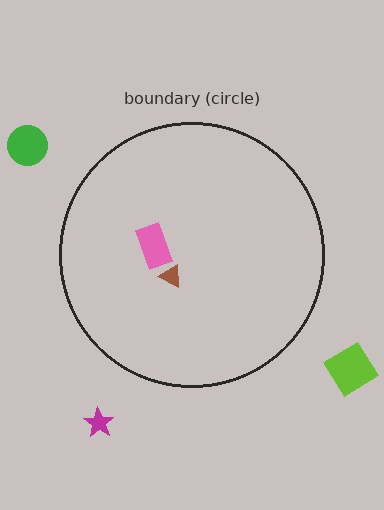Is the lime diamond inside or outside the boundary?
Outside.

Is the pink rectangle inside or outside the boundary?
Inside.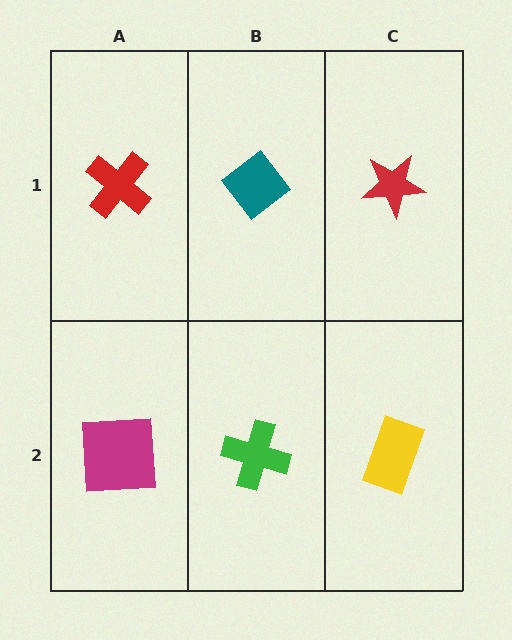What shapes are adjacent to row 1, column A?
A magenta square (row 2, column A), a teal diamond (row 1, column B).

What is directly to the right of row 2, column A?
A green cross.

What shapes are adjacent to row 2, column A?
A red cross (row 1, column A), a green cross (row 2, column B).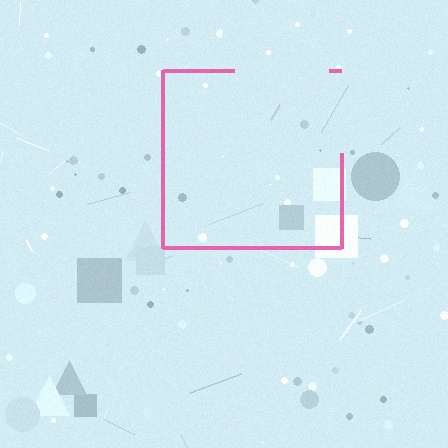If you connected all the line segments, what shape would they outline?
They would outline a square.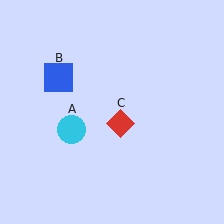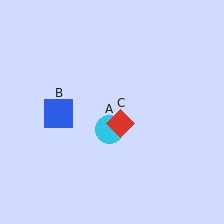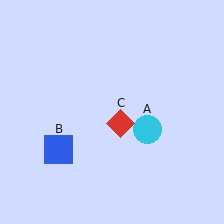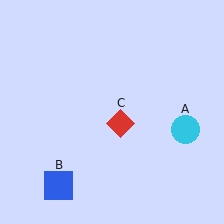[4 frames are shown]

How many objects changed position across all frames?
2 objects changed position: cyan circle (object A), blue square (object B).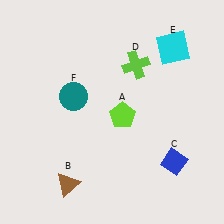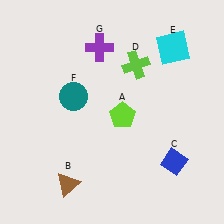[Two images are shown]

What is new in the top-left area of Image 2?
A purple cross (G) was added in the top-left area of Image 2.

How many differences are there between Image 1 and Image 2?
There is 1 difference between the two images.